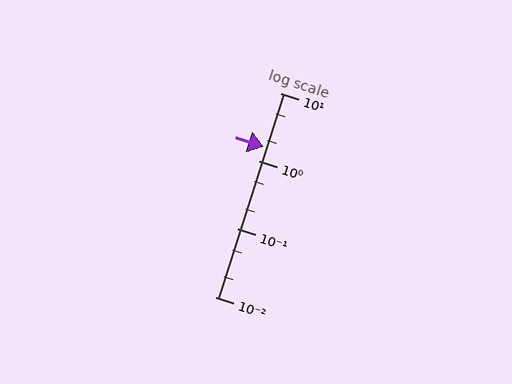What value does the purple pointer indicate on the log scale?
The pointer indicates approximately 1.6.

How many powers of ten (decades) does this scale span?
The scale spans 3 decades, from 0.01 to 10.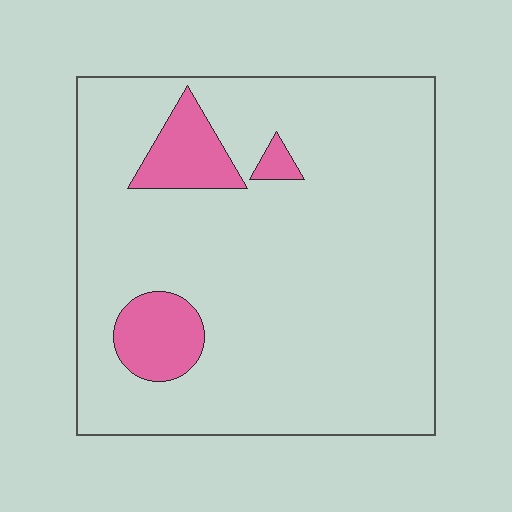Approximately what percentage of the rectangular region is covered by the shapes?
Approximately 10%.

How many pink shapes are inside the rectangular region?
3.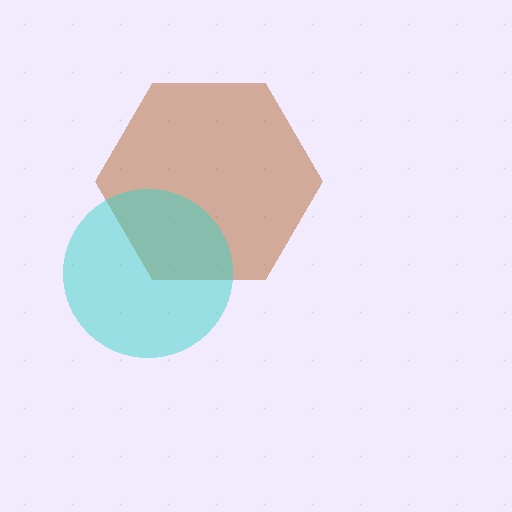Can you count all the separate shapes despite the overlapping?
Yes, there are 2 separate shapes.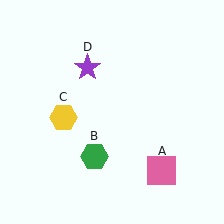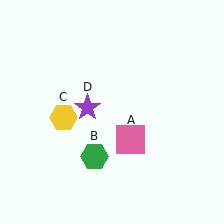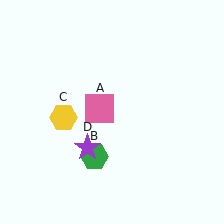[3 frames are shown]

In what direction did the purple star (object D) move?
The purple star (object D) moved down.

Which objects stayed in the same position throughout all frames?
Green hexagon (object B) and yellow hexagon (object C) remained stationary.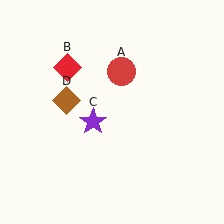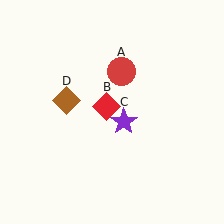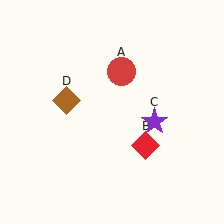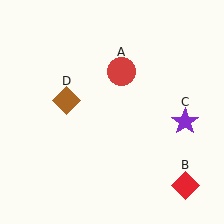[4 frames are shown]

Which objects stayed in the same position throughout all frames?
Red circle (object A) and brown diamond (object D) remained stationary.